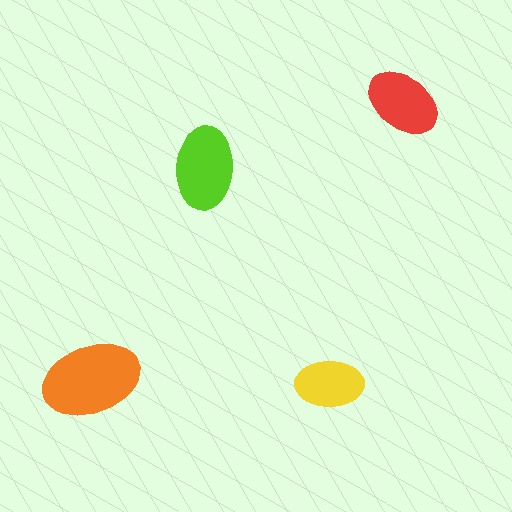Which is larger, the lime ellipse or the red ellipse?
The lime one.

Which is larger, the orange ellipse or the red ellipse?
The orange one.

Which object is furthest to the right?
The red ellipse is rightmost.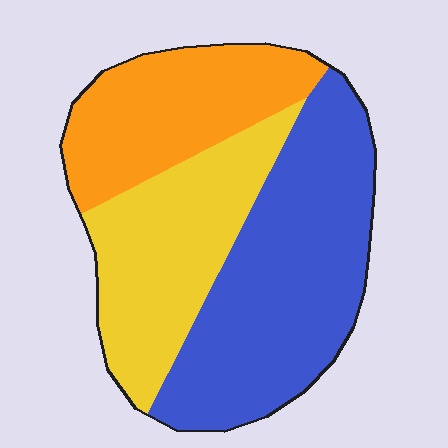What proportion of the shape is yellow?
Yellow covers about 30% of the shape.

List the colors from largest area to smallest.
From largest to smallest: blue, yellow, orange.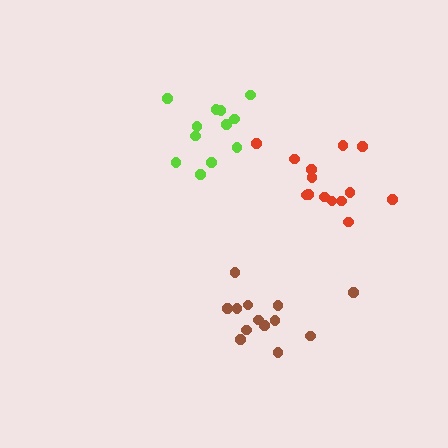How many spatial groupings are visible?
There are 3 spatial groupings.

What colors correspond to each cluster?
The clusters are colored: lime, brown, red.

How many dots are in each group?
Group 1: 12 dots, Group 2: 13 dots, Group 3: 15 dots (40 total).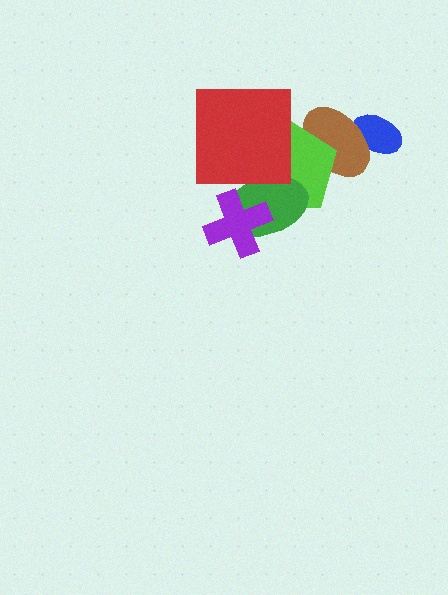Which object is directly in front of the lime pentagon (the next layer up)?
The green ellipse is directly in front of the lime pentagon.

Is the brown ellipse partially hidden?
Yes, it is partially covered by another shape.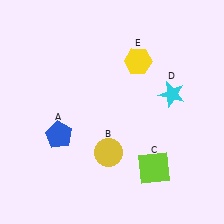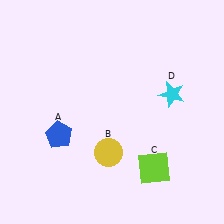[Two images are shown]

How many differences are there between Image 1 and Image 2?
There is 1 difference between the two images.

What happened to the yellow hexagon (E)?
The yellow hexagon (E) was removed in Image 2. It was in the top-right area of Image 1.